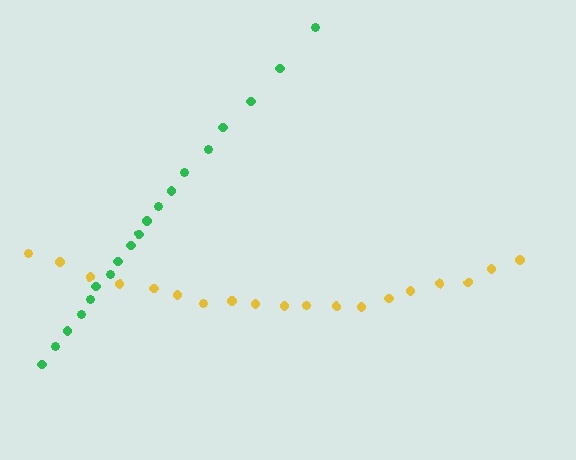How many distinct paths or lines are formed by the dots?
There are 2 distinct paths.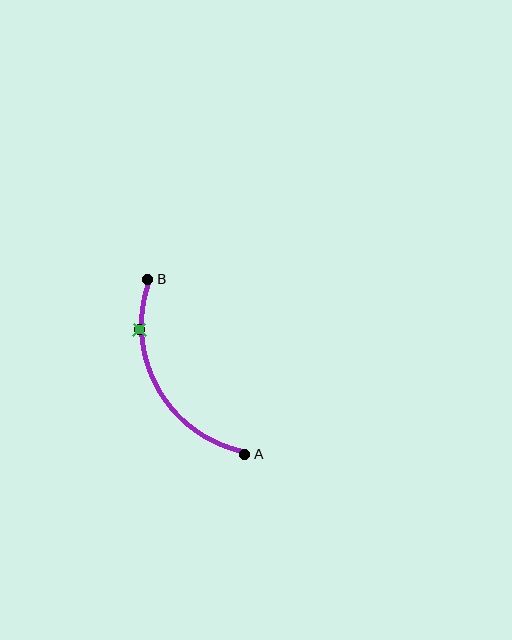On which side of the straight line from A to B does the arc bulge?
The arc bulges to the left of the straight line connecting A and B.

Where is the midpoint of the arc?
The arc midpoint is the point on the curve farthest from the straight line joining A and B. It sits to the left of that line.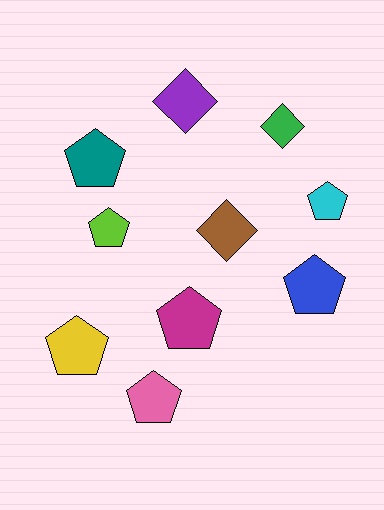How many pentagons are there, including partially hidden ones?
There are 7 pentagons.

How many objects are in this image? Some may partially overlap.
There are 10 objects.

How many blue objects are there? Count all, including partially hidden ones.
There is 1 blue object.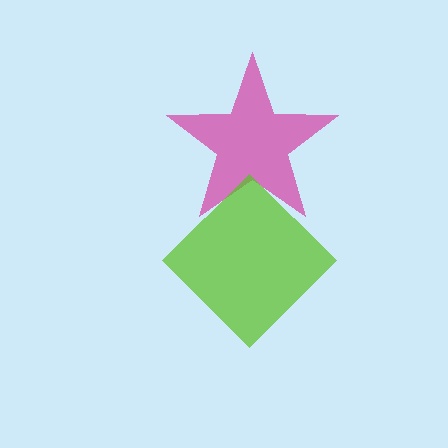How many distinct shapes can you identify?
There are 2 distinct shapes: a magenta star, a lime diamond.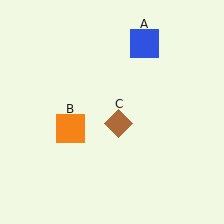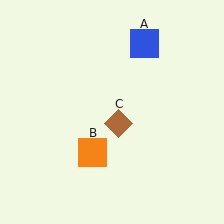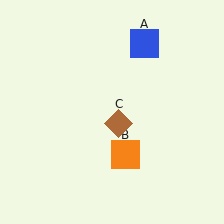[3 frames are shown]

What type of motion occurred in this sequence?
The orange square (object B) rotated counterclockwise around the center of the scene.